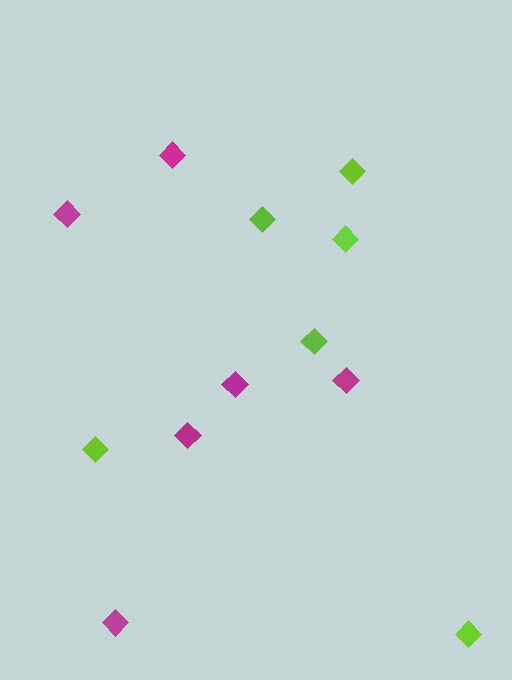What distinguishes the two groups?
There are 2 groups: one group of magenta diamonds (6) and one group of lime diamonds (6).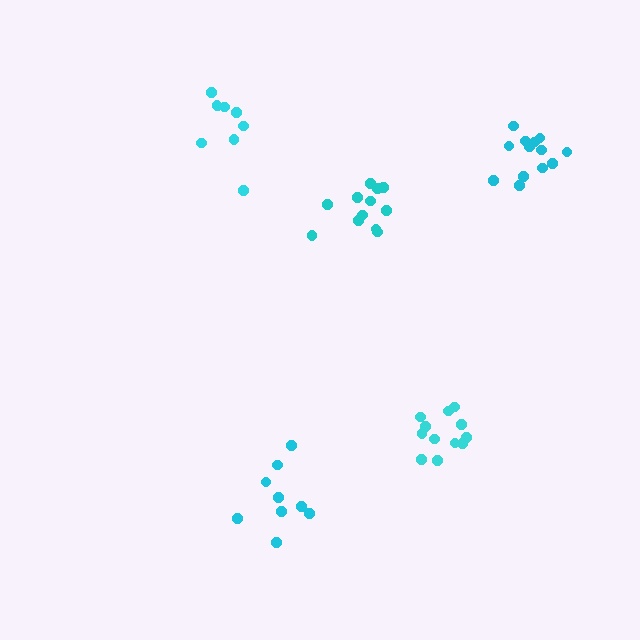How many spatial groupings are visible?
There are 5 spatial groupings.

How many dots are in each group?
Group 1: 12 dots, Group 2: 12 dots, Group 3: 9 dots, Group 4: 9 dots, Group 5: 13 dots (55 total).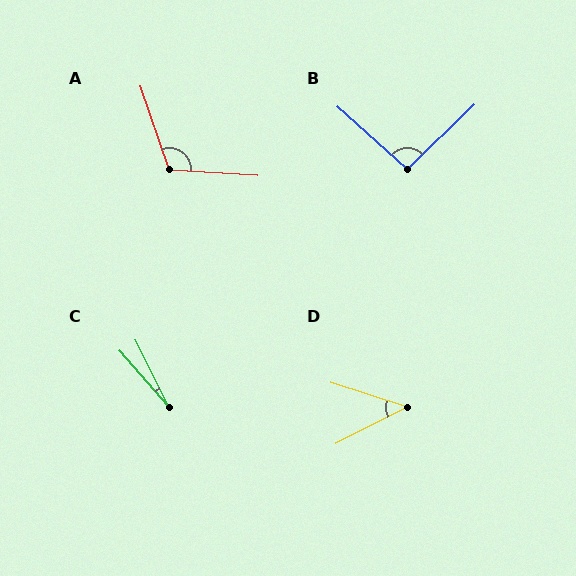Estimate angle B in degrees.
Approximately 94 degrees.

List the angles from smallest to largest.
C (15°), D (44°), B (94°), A (112°).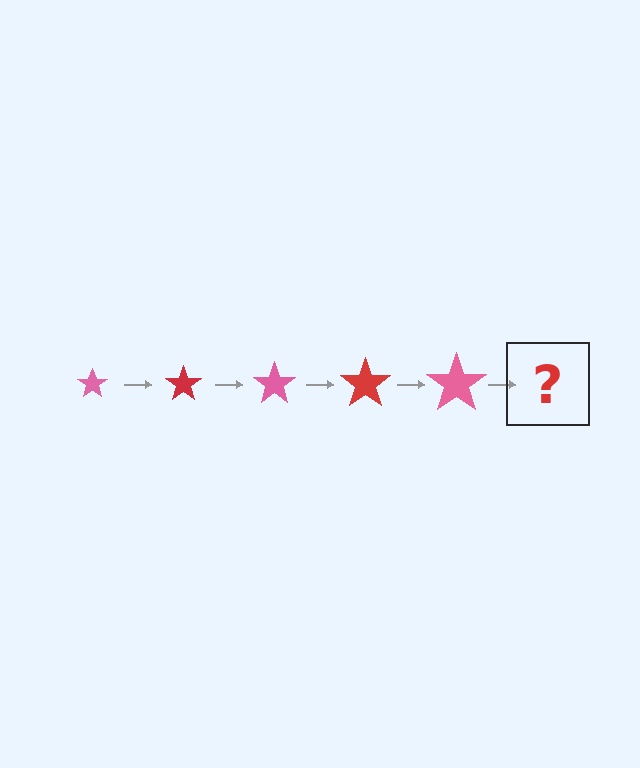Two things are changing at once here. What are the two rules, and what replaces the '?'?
The two rules are that the star grows larger each step and the color cycles through pink and red. The '?' should be a red star, larger than the previous one.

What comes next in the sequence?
The next element should be a red star, larger than the previous one.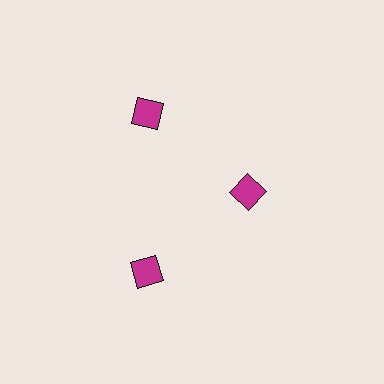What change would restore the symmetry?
The symmetry would be restored by moving it outward, back onto the ring so that all 3 diamonds sit at equal angles and equal distance from the center.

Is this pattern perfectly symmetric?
No. The 3 magenta diamonds are arranged in a ring, but one element near the 3 o'clock position is pulled inward toward the center, breaking the 3-fold rotational symmetry.